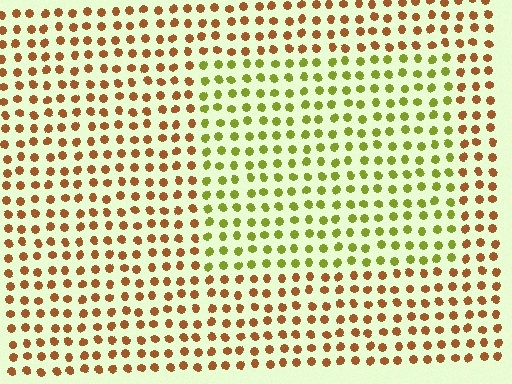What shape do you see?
I see a rectangle.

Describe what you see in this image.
The image is filled with small brown elements in a uniform arrangement. A rectangle-shaped region is visible where the elements are tinted to a slightly different hue, forming a subtle color boundary.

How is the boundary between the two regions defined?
The boundary is defined purely by a slight shift in hue (about 51 degrees). Spacing, size, and orientation are identical on both sides.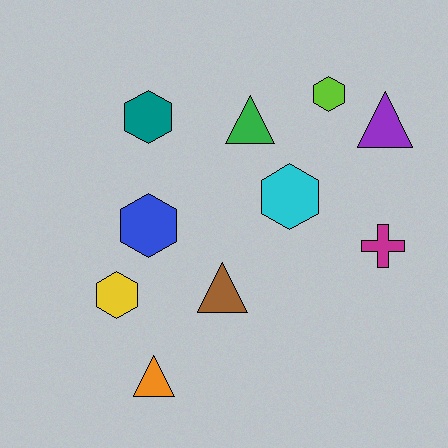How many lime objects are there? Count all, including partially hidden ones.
There is 1 lime object.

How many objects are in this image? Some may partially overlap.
There are 10 objects.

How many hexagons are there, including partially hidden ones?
There are 5 hexagons.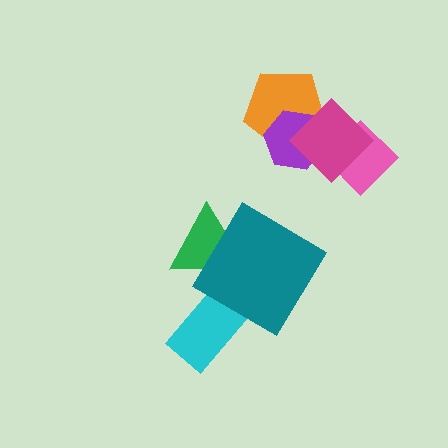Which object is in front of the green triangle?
The teal diamond is in front of the green triangle.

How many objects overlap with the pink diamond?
1 object overlaps with the pink diamond.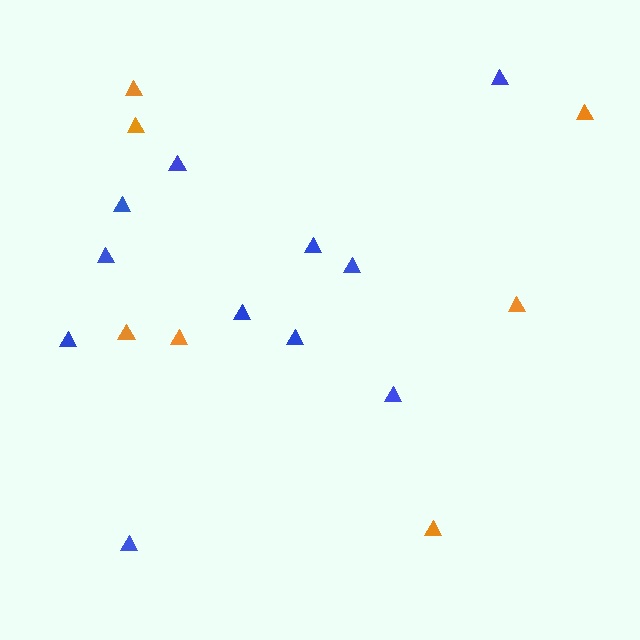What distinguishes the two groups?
There are 2 groups: one group of blue triangles (11) and one group of orange triangles (7).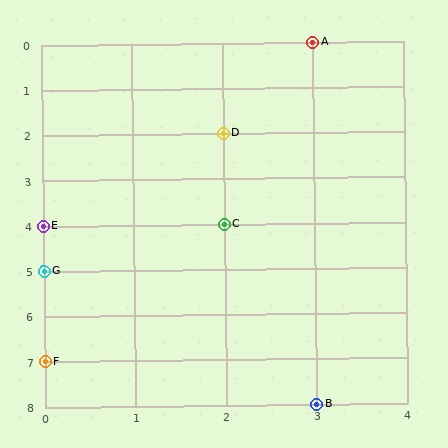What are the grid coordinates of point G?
Point G is at grid coordinates (0, 5).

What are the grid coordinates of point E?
Point E is at grid coordinates (0, 4).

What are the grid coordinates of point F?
Point F is at grid coordinates (0, 7).